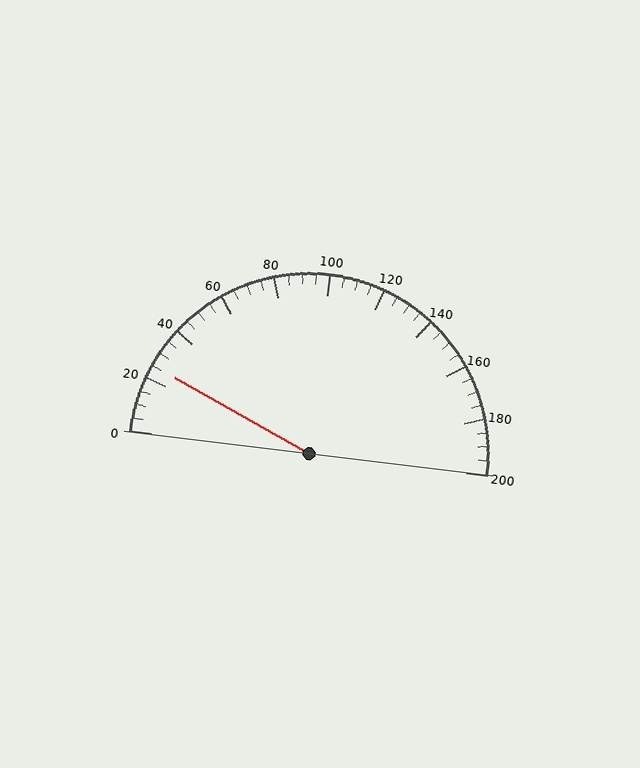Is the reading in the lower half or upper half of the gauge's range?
The reading is in the lower half of the range (0 to 200).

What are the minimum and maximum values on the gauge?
The gauge ranges from 0 to 200.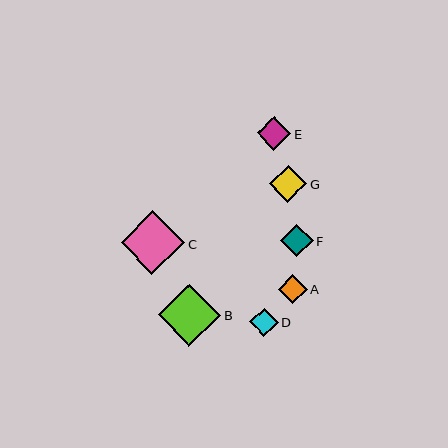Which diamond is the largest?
Diamond C is the largest with a size of approximately 64 pixels.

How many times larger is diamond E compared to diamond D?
Diamond E is approximately 1.2 times the size of diamond D.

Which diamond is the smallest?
Diamond D is the smallest with a size of approximately 28 pixels.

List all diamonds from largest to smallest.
From largest to smallest: C, B, G, E, F, A, D.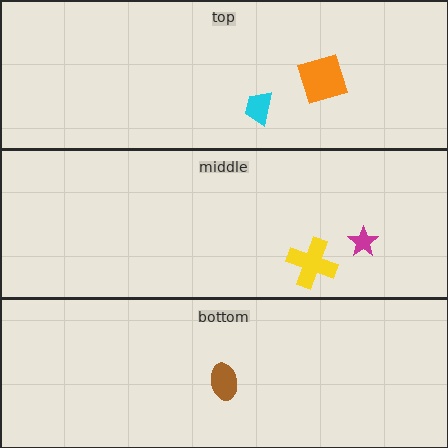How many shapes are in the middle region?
2.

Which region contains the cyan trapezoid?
The top region.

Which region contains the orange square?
The top region.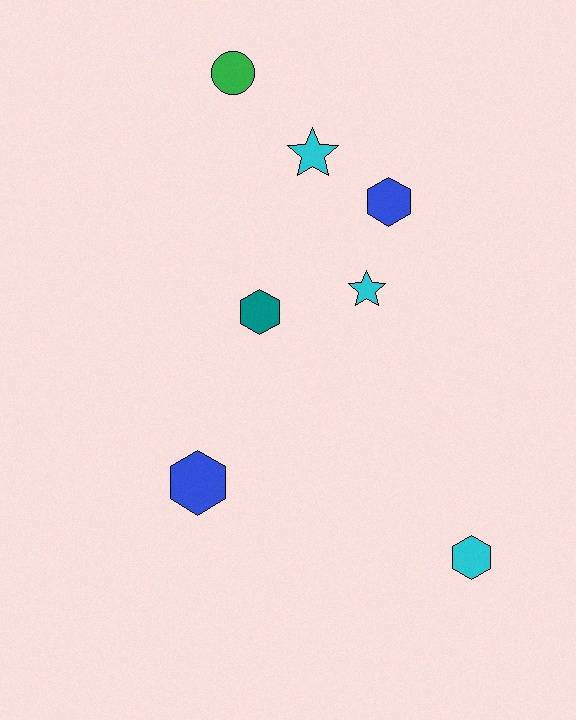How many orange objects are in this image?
There are no orange objects.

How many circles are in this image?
There is 1 circle.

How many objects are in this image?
There are 7 objects.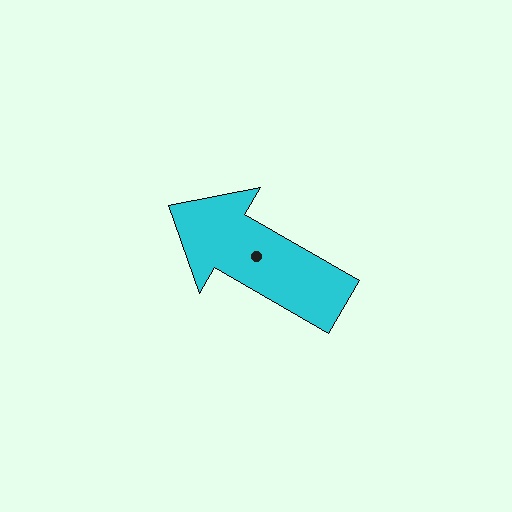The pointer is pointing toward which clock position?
Roughly 10 o'clock.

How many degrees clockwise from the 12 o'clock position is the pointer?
Approximately 300 degrees.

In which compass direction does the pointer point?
Northwest.